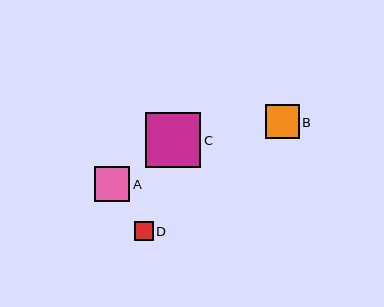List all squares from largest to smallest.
From largest to smallest: C, A, B, D.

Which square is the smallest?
Square D is the smallest with a size of approximately 19 pixels.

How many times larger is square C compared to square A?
Square C is approximately 1.6 times the size of square A.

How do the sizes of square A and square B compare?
Square A and square B are approximately the same size.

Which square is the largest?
Square C is the largest with a size of approximately 55 pixels.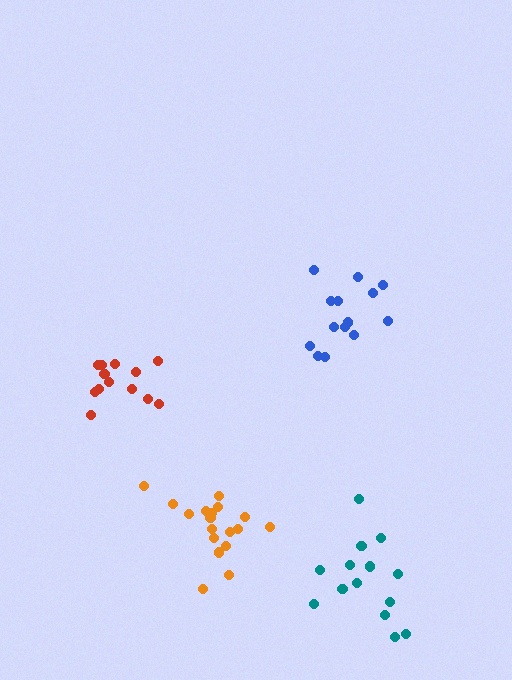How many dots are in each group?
Group 1: 13 dots, Group 2: 14 dots, Group 3: 14 dots, Group 4: 18 dots (59 total).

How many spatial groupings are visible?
There are 4 spatial groupings.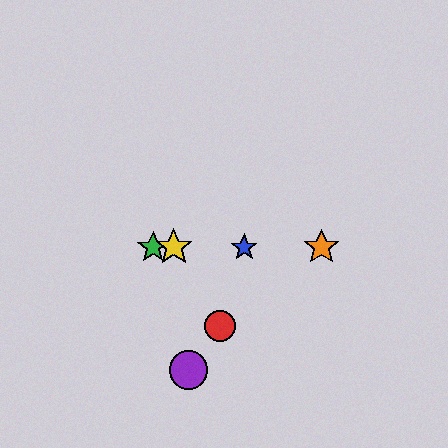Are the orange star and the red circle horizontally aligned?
No, the orange star is at y≈247 and the red circle is at y≈326.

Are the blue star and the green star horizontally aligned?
Yes, both are at y≈247.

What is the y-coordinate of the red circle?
The red circle is at y≈326.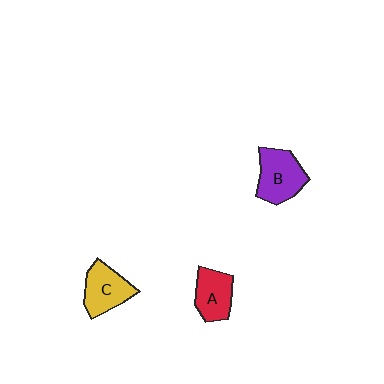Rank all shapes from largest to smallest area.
From largest to smallest: B (purple), C (yellow), A (red).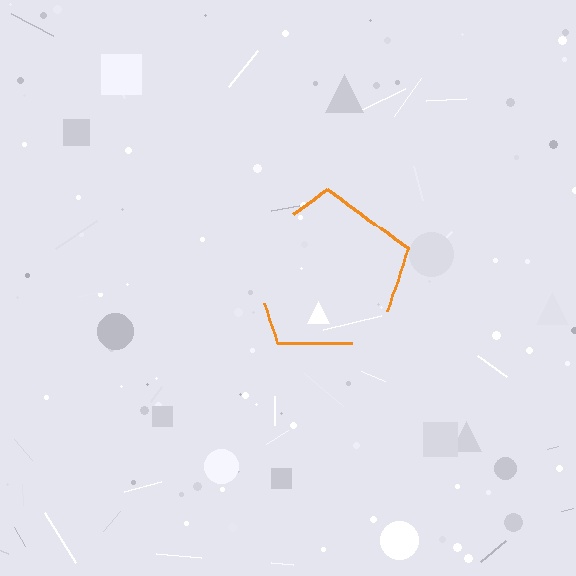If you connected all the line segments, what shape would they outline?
They would outline a pentagon.